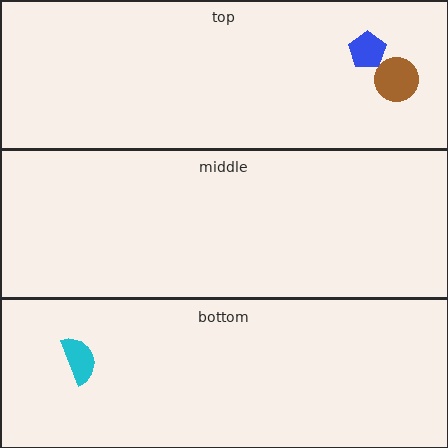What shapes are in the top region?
The brown circle, the blue pentagon.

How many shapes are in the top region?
2.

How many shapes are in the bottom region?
1.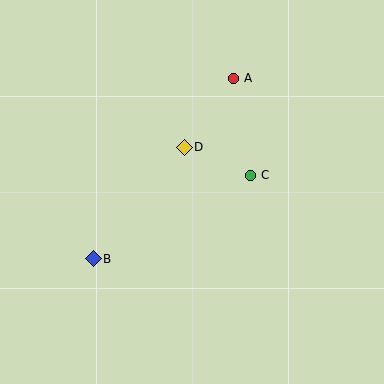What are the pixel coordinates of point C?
Point C is at (251, 175).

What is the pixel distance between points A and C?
The distance between A and C is 98 pixels.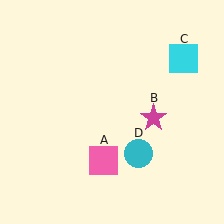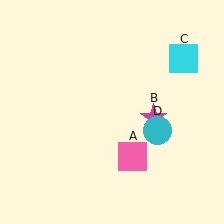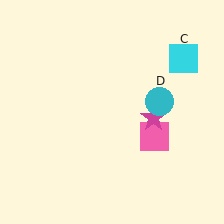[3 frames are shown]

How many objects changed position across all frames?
2 objects changed position: pink square (object A), cyan circle (object D).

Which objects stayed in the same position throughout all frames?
Magenta star (object B) and cyan square (object C) remained stationary.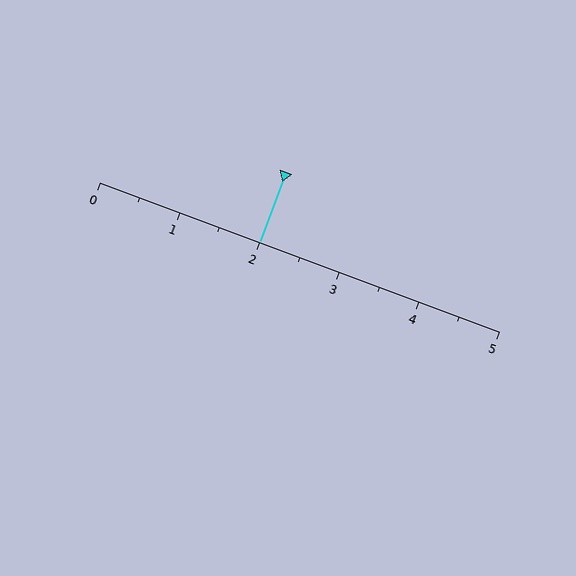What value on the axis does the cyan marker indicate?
The marker indicates approximately 2.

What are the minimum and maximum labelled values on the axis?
The axis runs from 0 to 5.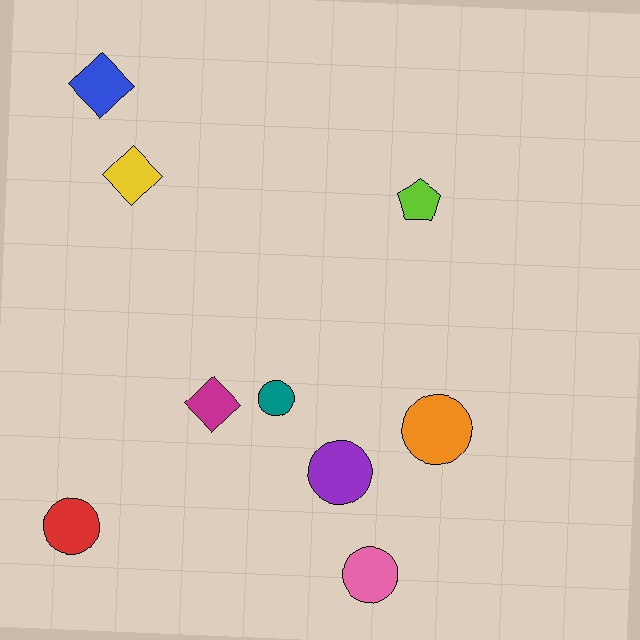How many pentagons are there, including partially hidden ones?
There is 1 pentagon.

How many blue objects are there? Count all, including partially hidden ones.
There is 1 blue object.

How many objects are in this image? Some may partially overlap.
There are 9 objects.